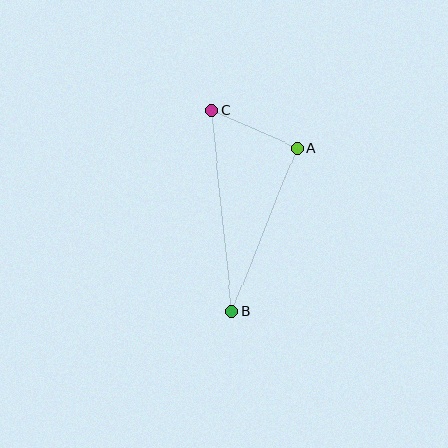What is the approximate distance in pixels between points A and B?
The distance between A and B is approximately 176 pixels.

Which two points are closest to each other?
Points A and C are closest to each other.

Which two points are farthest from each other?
Points B and C are farthest from each other.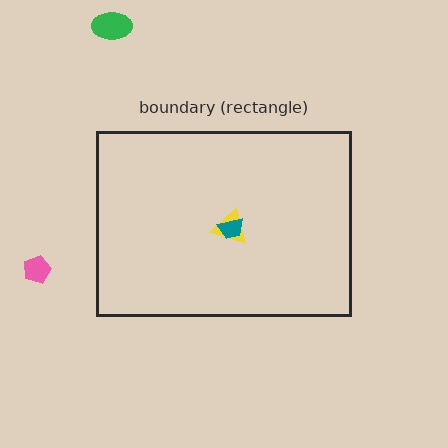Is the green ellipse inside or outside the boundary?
Outside.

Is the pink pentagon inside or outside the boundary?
Outside.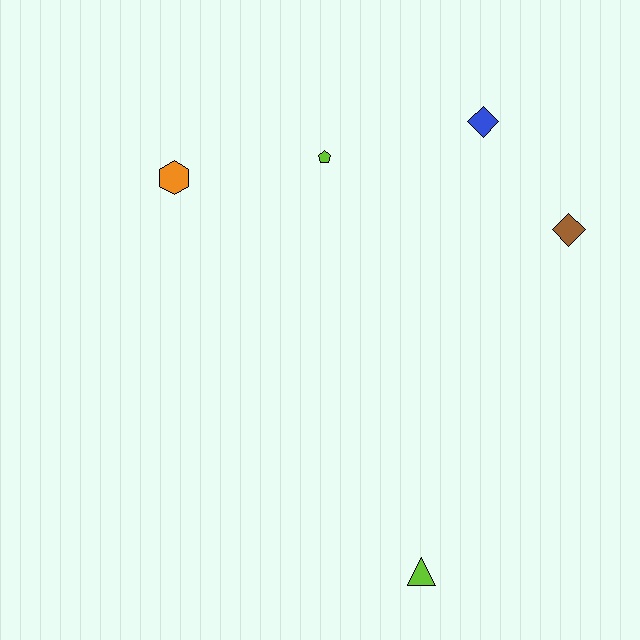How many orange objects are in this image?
There is 1 orange object.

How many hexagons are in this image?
There is 1 hexagon.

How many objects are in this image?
There are 5 objects.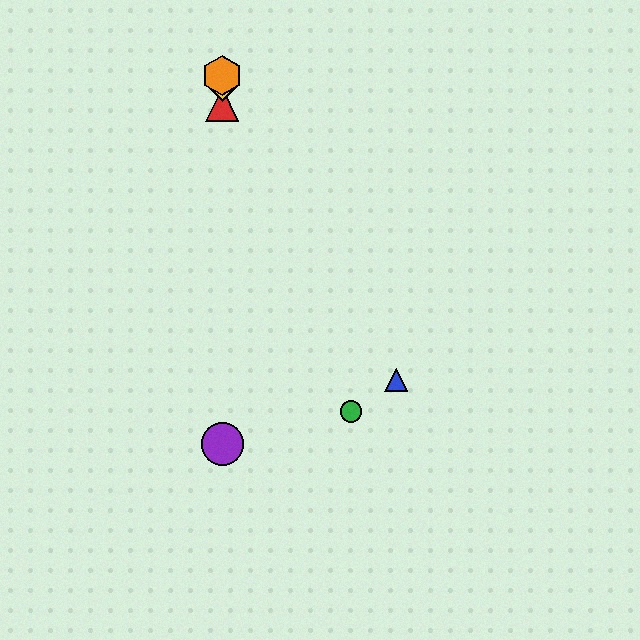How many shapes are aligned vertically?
4 shapes (the red triangle, the yellow diamond, the purple circle, the orange hexagon) are aligned vertically.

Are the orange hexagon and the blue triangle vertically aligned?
No, the orange hexagon is at x≈222 and the blue triangle is at x≈396.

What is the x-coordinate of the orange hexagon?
The orange hexagon is at x≈222.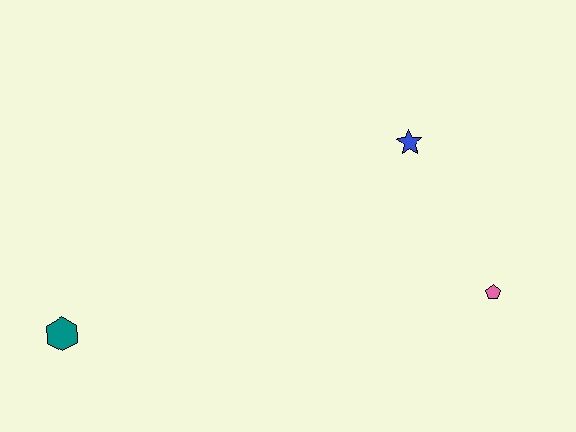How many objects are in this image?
There are 3 objects.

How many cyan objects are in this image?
There are no cyan objects.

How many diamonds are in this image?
There are no diamonds.